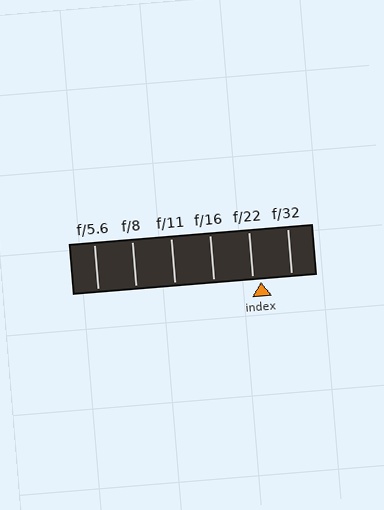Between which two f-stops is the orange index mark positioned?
The index mark is between f/22 and f/32.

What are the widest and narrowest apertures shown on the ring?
The widest aperture shown is f/5.6 and the narrowest is f/32.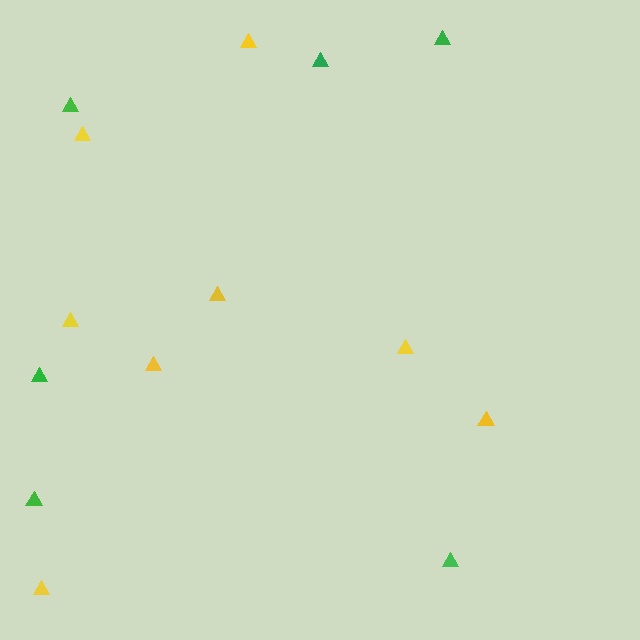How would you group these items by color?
There are 2 groups: one group of yellow triangles (8) and one group of green triangles (6).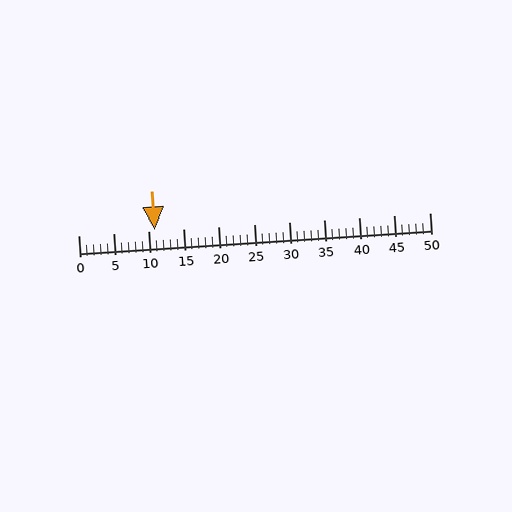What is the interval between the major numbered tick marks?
The major tick marks are spaced 5 units apart.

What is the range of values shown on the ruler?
The ruler shows values from 0 to 50.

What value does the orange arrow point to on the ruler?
The orange arrow points to approximately 11.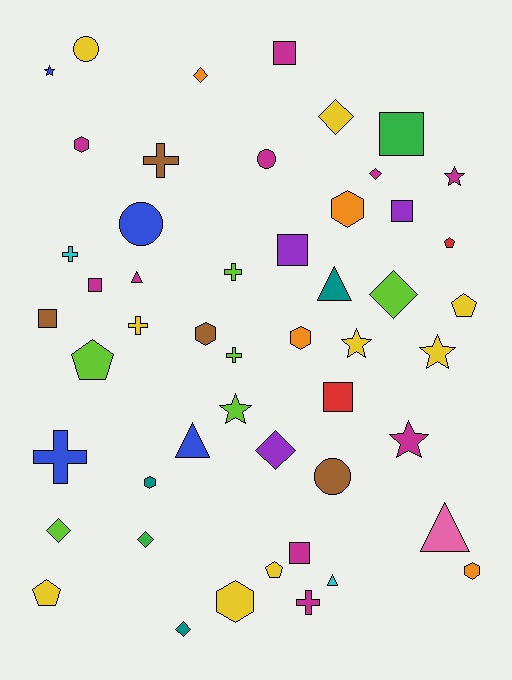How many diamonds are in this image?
There are 8 diamonds.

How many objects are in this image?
There are 50 objects.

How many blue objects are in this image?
There are 4 blue objects.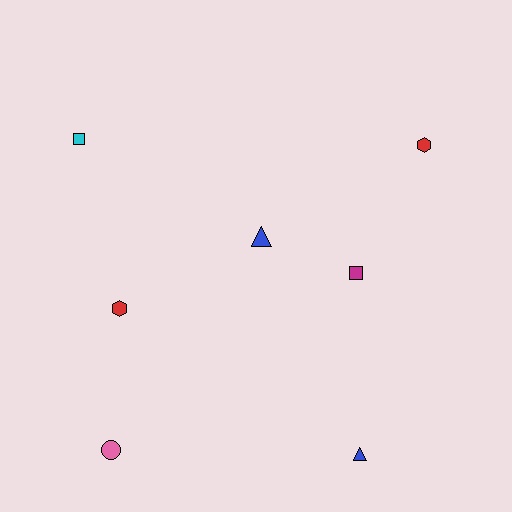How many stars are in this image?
There are no stars.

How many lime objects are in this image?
There are no lime objects.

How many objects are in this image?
There are 7 objects.